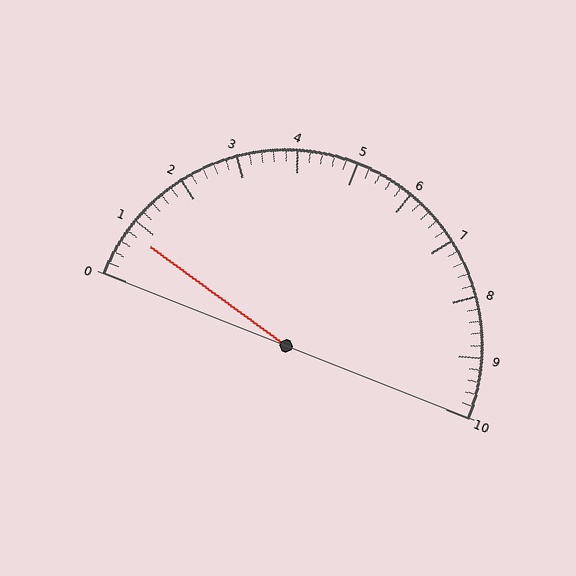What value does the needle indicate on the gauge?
The needle indicates approximately 0.8.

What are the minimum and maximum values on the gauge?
The gauge ranges from 0 to 10.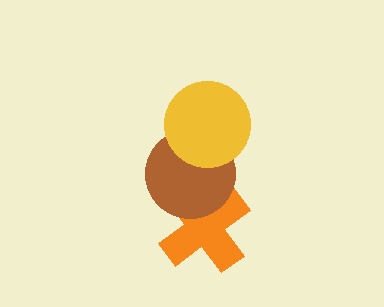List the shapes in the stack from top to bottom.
From top to bottom: the yellow circle, the brown circle, the orange cross.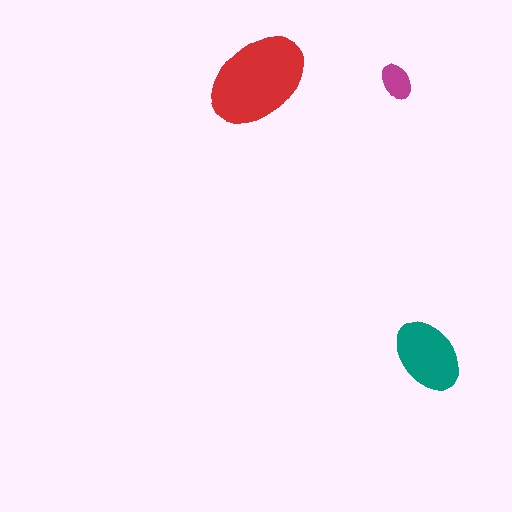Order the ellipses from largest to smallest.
the red one, the teal one, the magenta one.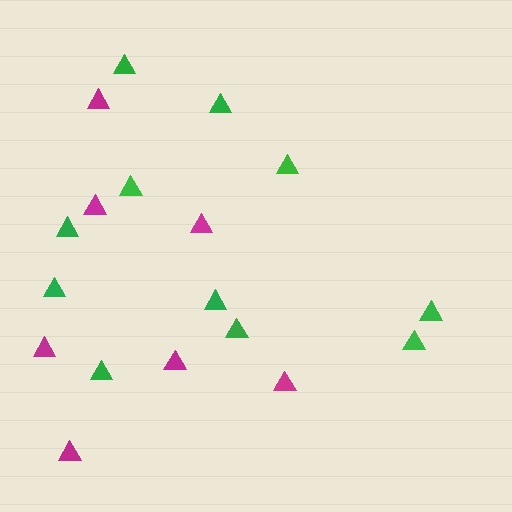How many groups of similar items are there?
There are 2 groups: one group of magenta triangles (7) and one group of green triangles (11).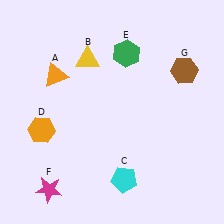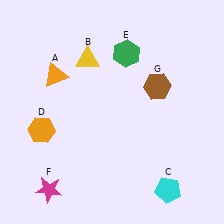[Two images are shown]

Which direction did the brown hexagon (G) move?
The brown hexagon (G) moved left.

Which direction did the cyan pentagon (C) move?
The cyan pentagon (C) moved right.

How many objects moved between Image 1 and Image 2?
2 objects moved between the two images.